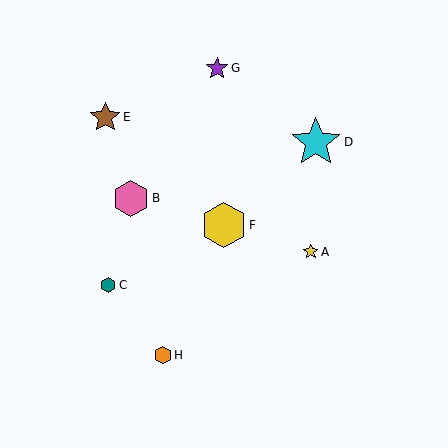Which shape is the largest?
The cyan star (labeled D) is the largest.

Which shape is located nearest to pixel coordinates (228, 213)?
The yellow hexagon (labeled F) at (224, 225) is nearest to that location.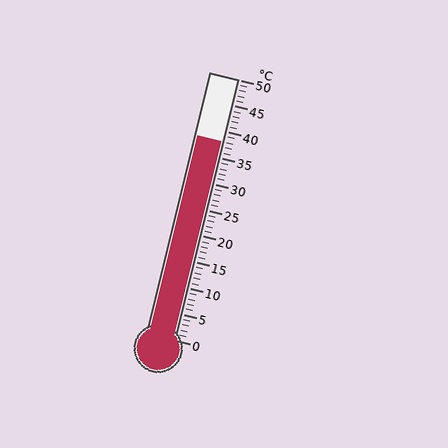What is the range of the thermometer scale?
The thermometer scale ranges from 0°C to 50°C.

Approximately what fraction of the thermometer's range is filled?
The thermometer is filled to approximately 75% of its range.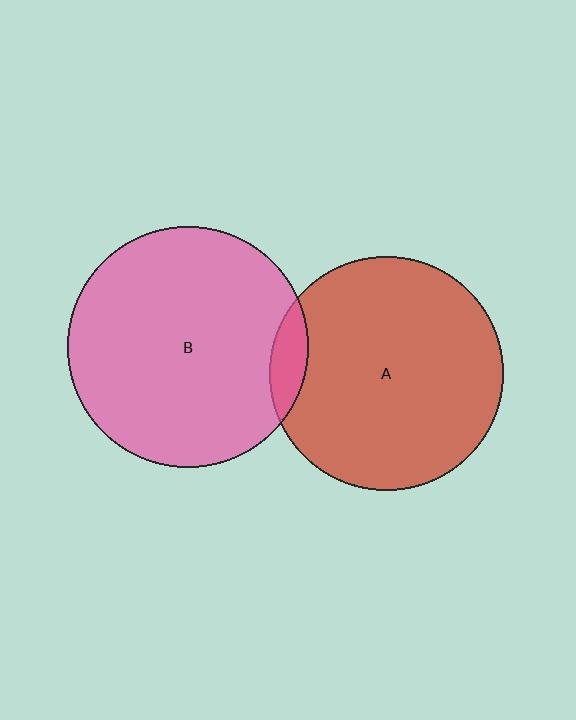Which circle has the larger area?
Circle B (pink).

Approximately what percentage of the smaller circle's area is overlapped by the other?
Approximately 10%.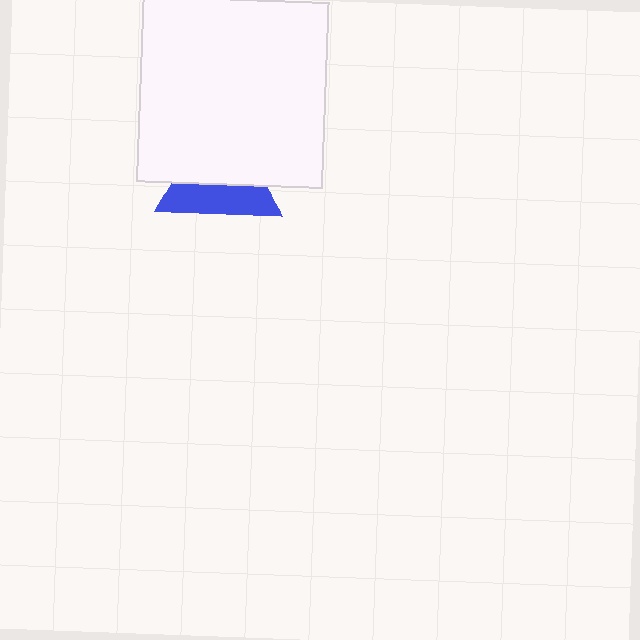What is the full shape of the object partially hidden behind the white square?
The partially hidden object is a blue triangle.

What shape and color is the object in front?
The object in front is a white square.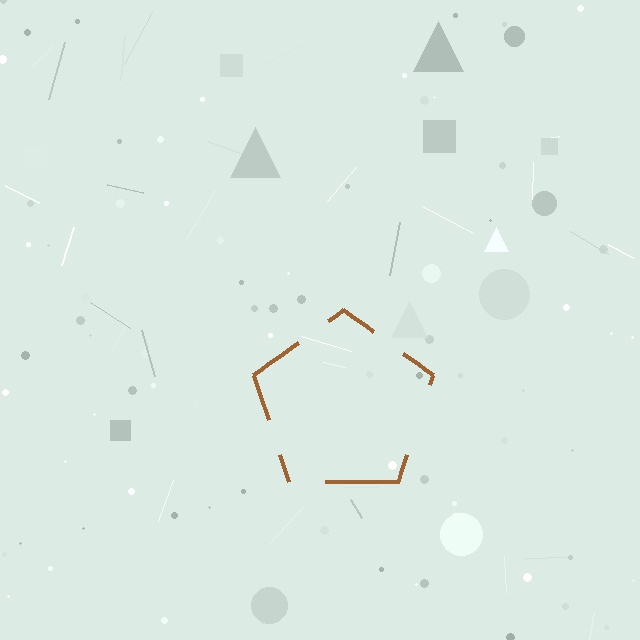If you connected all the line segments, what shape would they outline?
They would outline a pentagon.